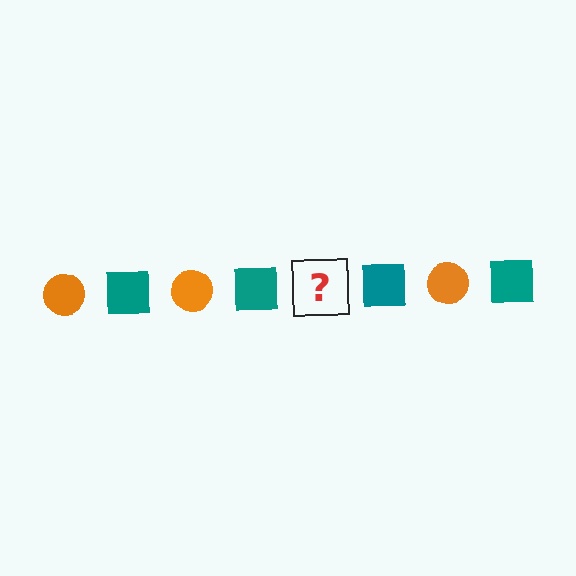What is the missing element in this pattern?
The missing element is an orange circle.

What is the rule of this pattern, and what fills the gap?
The rule is that the pattern alternates between orange circle and teal square. The gap should be filled with an orange circle.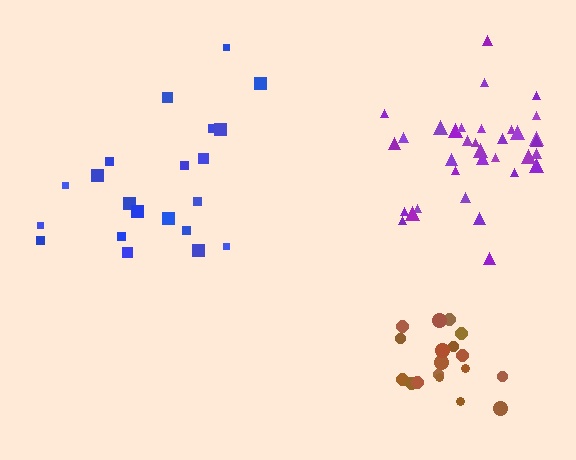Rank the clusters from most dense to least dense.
brown, purple, blue.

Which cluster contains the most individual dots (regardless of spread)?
Purple (34).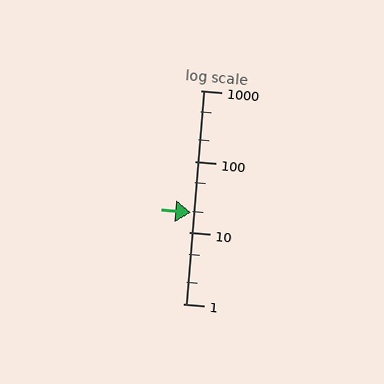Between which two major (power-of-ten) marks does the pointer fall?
The pointer is between 10 and 100.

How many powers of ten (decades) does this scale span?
The scale spans 3 decades, from 1 to 1000.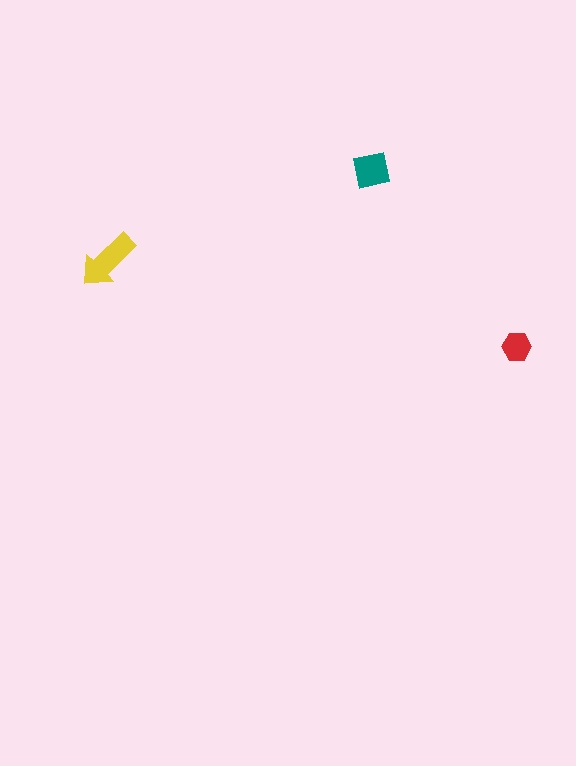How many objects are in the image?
There are 3 objects in the image.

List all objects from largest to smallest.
The yellow arrow, the teal square, the red hexagon.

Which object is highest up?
The teal square is topmost.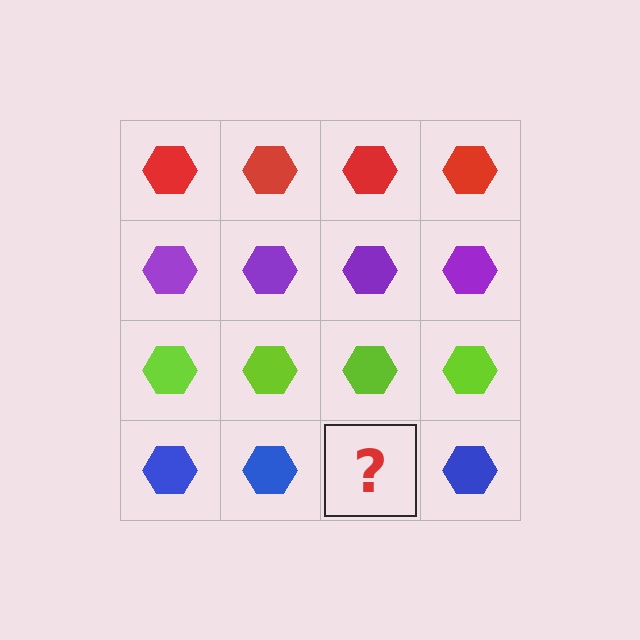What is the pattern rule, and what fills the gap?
The rule is that each row has a consistent color. The gap should be filled with a blue hexagon.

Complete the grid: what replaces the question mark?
The question mark should be replaced with a blue hexagon.